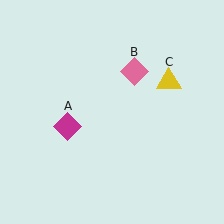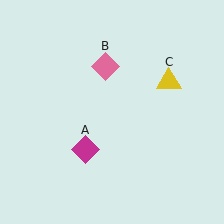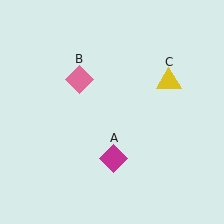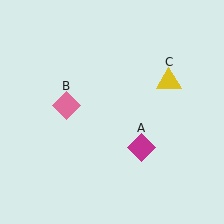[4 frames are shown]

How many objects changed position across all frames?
2 objects changed position: magenta diamond (object A), pink diamond (object B).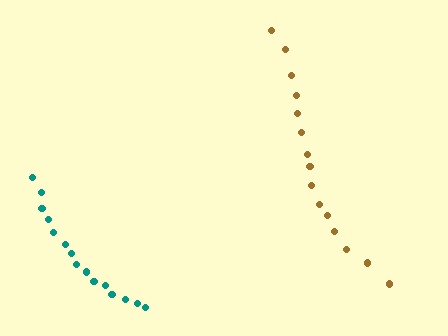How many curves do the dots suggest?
There are 2 distinct paths.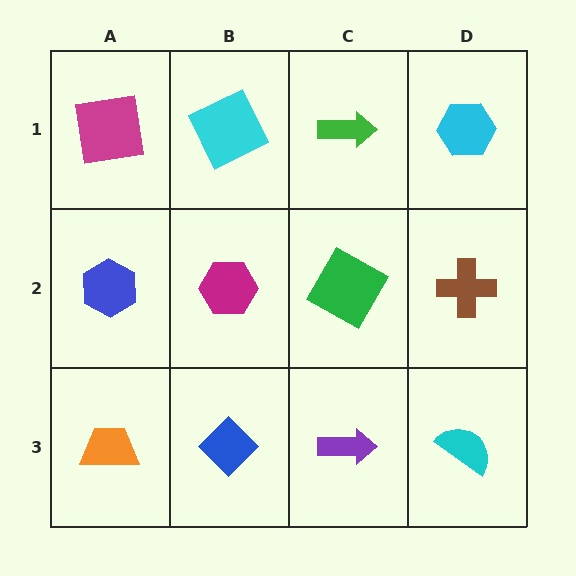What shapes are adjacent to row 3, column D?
A brown cross (row 2, column D), a purple arrow (row 3, column C).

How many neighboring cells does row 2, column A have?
3.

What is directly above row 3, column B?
A magenta hexagon.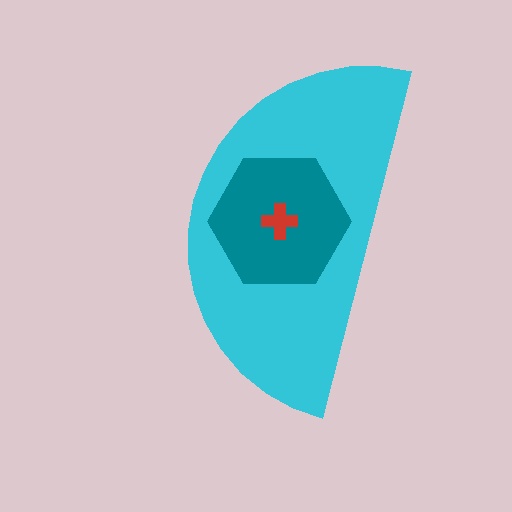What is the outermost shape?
The cyan semicircle.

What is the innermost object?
The red cross.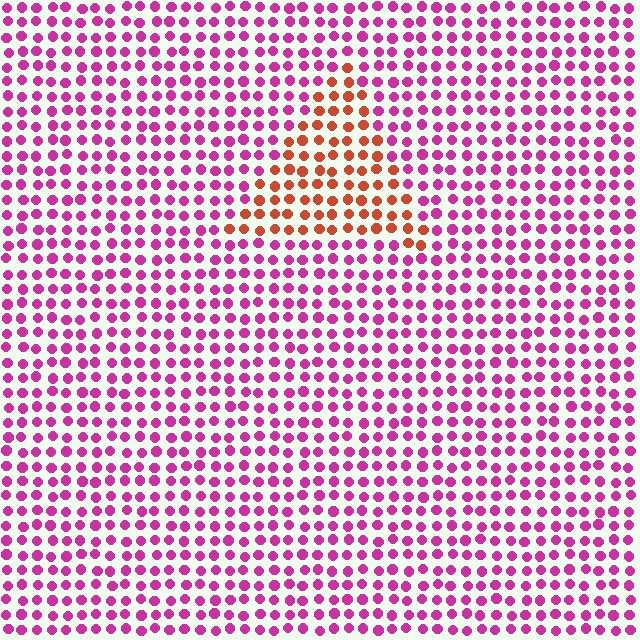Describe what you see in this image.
The image is filled with small magenta elements in a uniform arrangement. A triangle-shaped region is visible where the elements are tinted to a slightly different hue, forming a subtle color boundary.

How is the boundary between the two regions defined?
The boundary is defined purely by a slight shift in hue (about 53 degrees). Spacing, size, and orientation are identical on both sides.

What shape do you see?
I see a triangle.